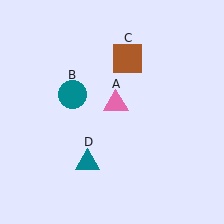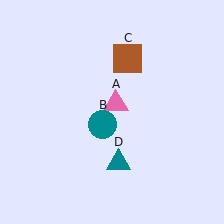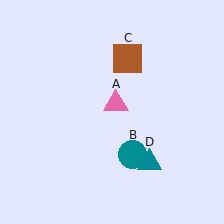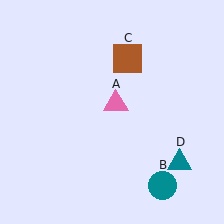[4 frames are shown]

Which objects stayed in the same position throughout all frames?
Pink triangle (object A) and brown square (object C) remained stationary.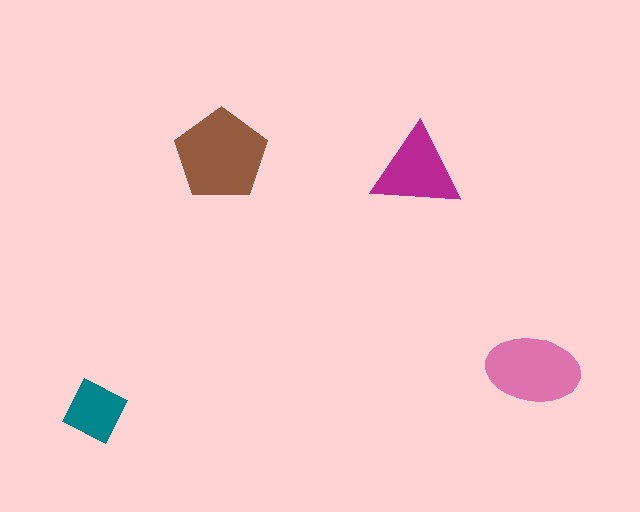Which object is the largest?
The brown pentagon.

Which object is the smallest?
The teal square.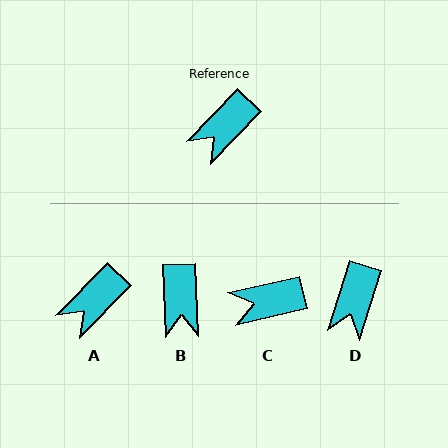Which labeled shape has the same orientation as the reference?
A.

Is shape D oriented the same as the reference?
No, it is off by about 27 degrees.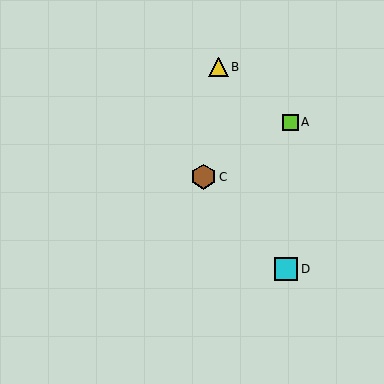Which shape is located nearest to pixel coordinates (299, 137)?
The lime square (labeled A) at (290, 122) is nearest to that location.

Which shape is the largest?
The brown hexagon (labeled C) is the largest.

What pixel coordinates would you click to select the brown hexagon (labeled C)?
Click at (204, 177) to select the brown hexagon C.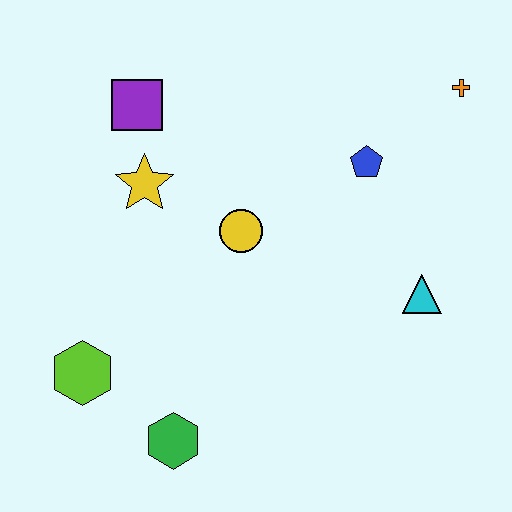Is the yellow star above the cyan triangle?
Yes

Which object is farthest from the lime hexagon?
The orange cross is farthest from the lime hexagon.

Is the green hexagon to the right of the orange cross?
No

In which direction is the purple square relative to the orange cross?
The purple square is to the left of the orange cross.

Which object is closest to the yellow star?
The purple square is closest to the yellow star.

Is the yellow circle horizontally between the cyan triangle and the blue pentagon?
No